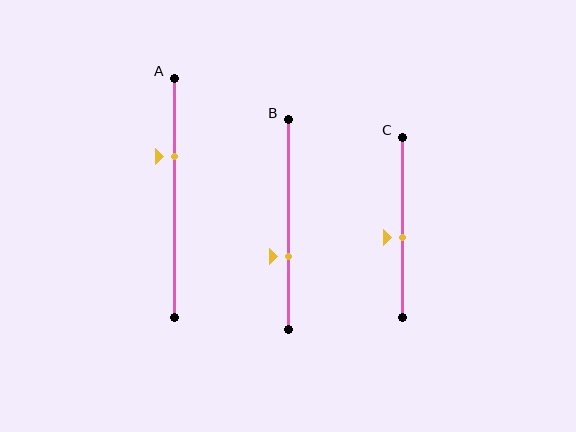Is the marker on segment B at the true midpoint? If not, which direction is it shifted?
No, the marker on segment B is shifted downward by about 15% of the segment length.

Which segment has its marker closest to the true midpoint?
Segment C has its marker closest to the true midpoint.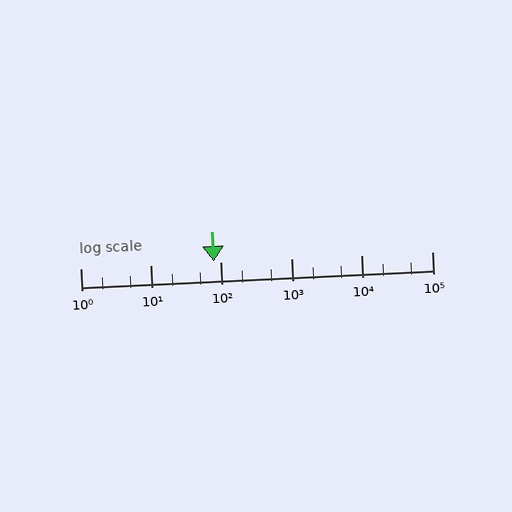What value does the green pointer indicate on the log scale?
The pointer indicates approximately 80.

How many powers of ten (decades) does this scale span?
The scale spans 5 decades, from 1 to 100000.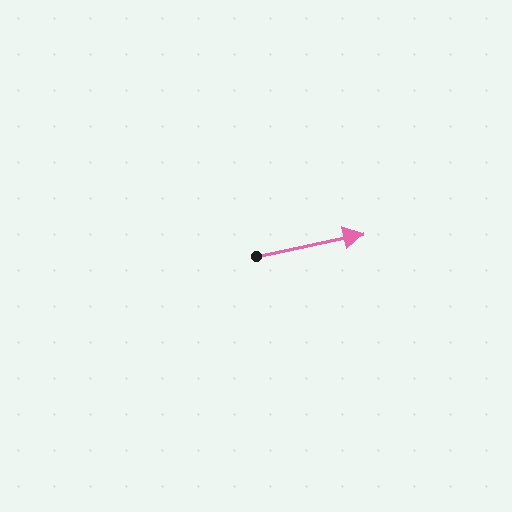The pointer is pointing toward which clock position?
Roughly 3 o'clock.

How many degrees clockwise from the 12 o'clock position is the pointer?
Approximately 78 degrees.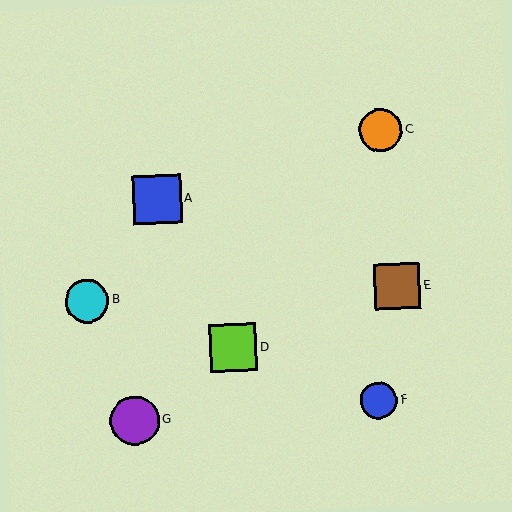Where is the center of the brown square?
The center of the brown square is at (397, 287).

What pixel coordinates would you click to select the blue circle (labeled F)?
Click at (379, 401) to select the blue circle F.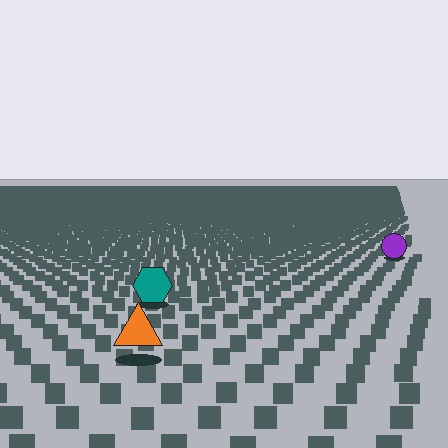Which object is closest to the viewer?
The orange triangle is closest. The texture marks near it are larger and more spread out.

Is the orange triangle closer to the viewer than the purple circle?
Yes. The orange triangle is closer — you can tell from the texture gradient: the ground texture is coarser near it.